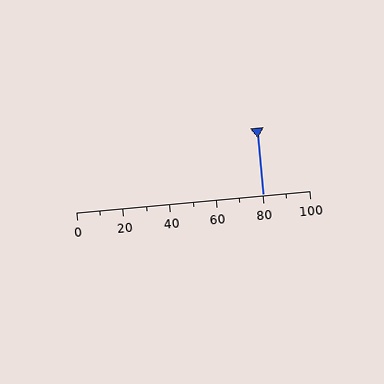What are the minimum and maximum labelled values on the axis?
The axis runs from 0 to 100.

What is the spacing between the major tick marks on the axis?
The major ticks are spaced 20 apart.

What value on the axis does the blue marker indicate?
The marker indicates approximately 80.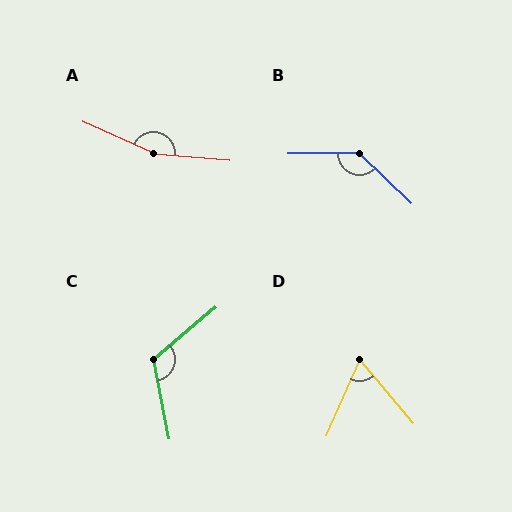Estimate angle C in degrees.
Approximately 119 degrees.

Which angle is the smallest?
D, at approximately 64 degrees.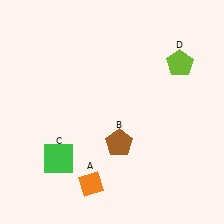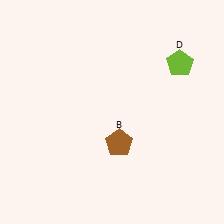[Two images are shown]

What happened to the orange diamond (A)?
The orange diamond (A) was removed in Image 2. It was in the bottom-left area of Image 1.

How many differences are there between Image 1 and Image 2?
There are 2 differences between the two images.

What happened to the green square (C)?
The green square (C) was removed in Image 2. It was in the bottom-left area of Image 1.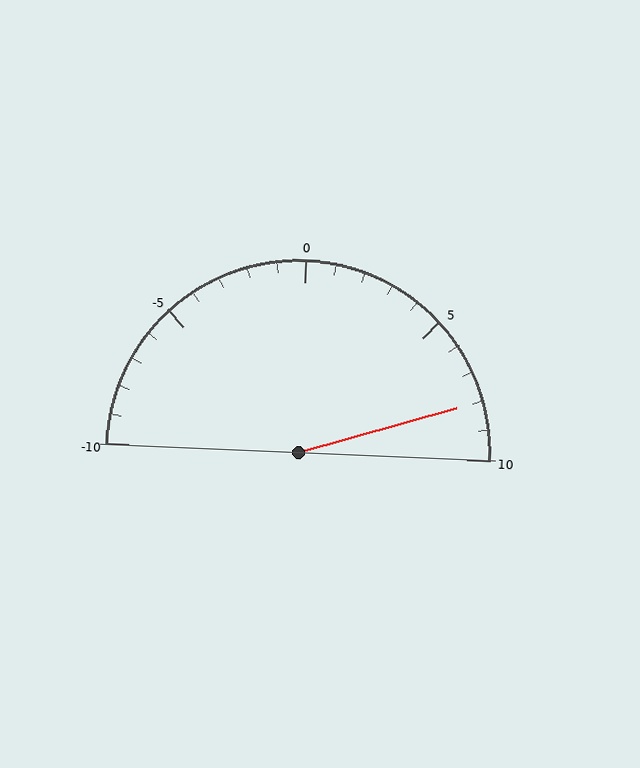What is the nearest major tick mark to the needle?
The nearest major tick mark is 10.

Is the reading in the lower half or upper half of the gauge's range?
The reading is in the upper half of the range (-10 to 10).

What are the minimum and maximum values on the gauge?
The gauge ranges from -10 to 10.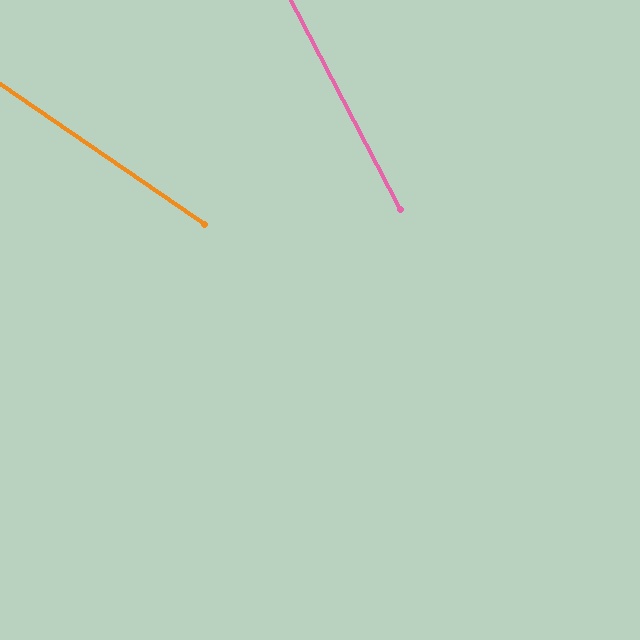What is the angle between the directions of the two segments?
Approximately 28 degrees.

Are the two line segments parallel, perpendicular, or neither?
Neither parallel nor perpendicular — they differ by about 28°.